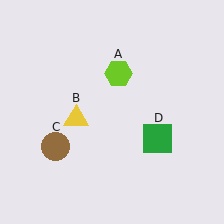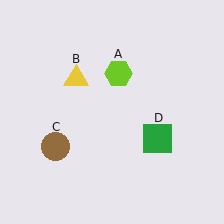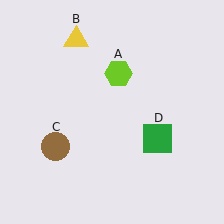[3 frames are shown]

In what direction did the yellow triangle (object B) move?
The yellow triangle (object B) moved up.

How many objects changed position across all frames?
1 object changed position: yellow triangle (object B).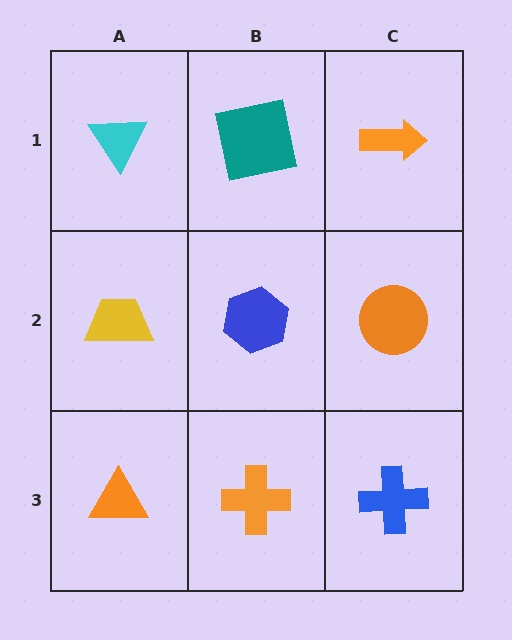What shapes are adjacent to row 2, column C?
An orange arrow (row 1, column C), a blue cross (row 3, column C), a blue hexagon (row 2, column B).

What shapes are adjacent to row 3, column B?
A blue hexagon (row 2, column B), an orange triangle (row 3, column A), a blue cross (row 3, column C).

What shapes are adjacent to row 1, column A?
A yellow trapezoid (row 2, column A), a teal square (row 1, column B).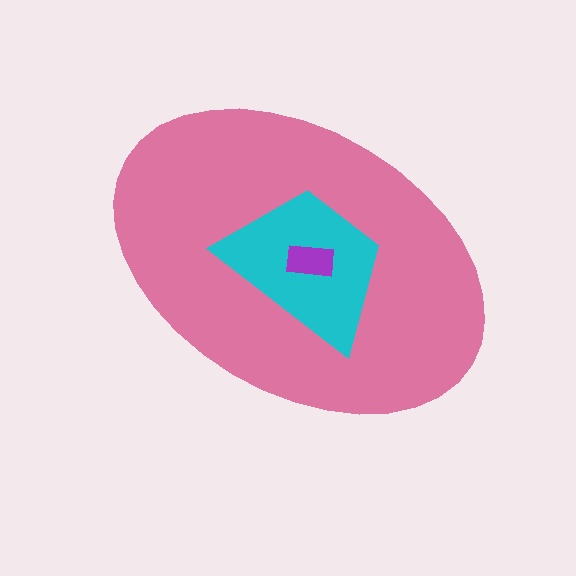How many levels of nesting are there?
3.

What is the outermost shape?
The pink ellipse.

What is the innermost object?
The purple rectangle.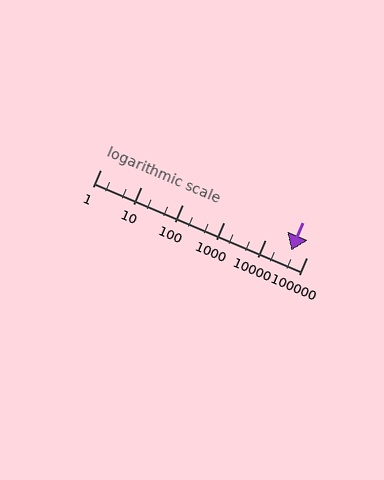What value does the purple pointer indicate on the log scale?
The pointer indicates approximately 43000.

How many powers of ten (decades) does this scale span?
The scale spans 5 decades, from 1 to 100000.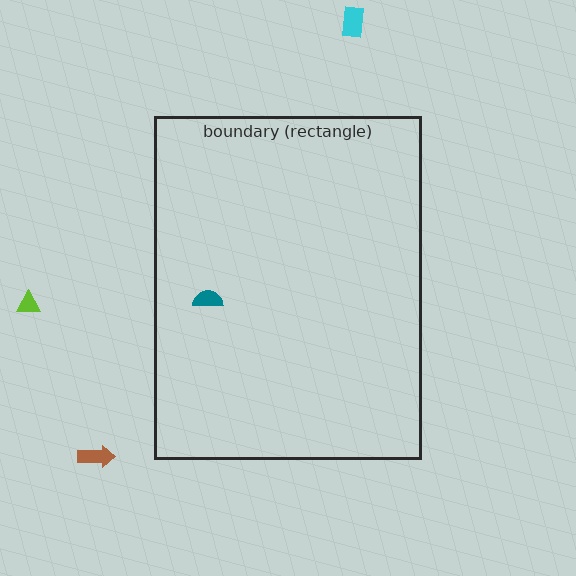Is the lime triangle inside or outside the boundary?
Outside.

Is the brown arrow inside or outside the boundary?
Outside.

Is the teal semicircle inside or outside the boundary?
Inside.